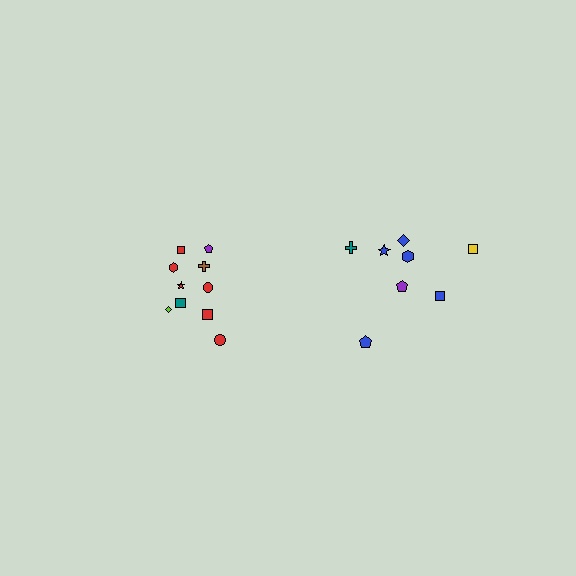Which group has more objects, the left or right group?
The left group.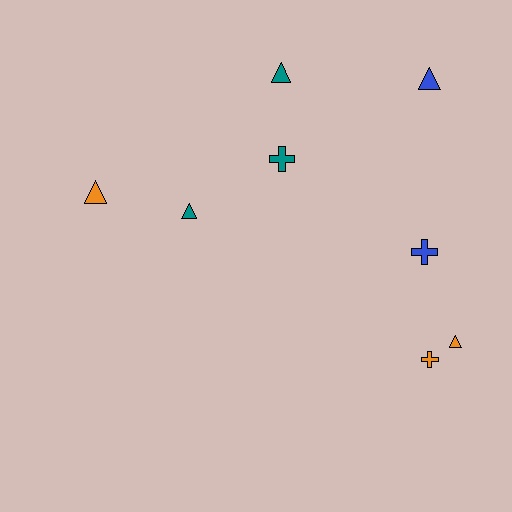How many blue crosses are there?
There is 1 blue cross.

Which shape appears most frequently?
Triangle, with 5 objects.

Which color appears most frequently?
Orange, with 3 objects.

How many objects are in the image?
There are 8 objects.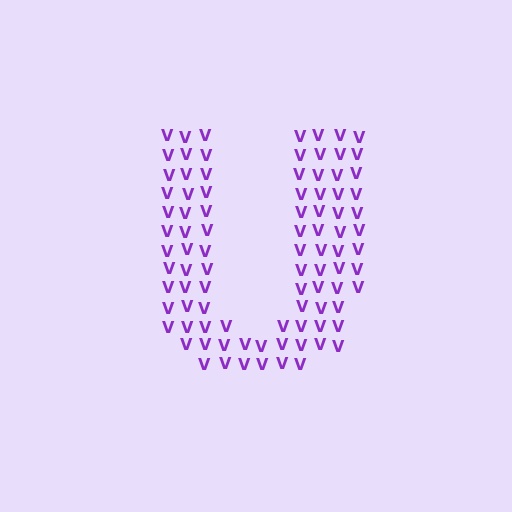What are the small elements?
The small elements are letter V's.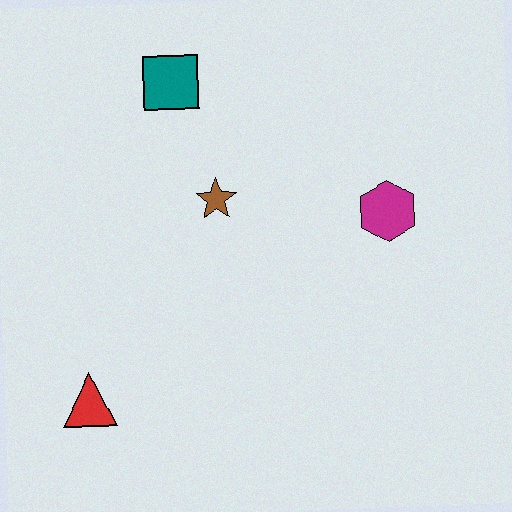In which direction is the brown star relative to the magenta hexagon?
The brown star is to the left of the magenta hexagon.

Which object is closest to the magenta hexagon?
The brown star is closest to the magenta hexagon.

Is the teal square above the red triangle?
Yes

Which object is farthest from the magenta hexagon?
The red triangle is farthest from the magenta hexagon.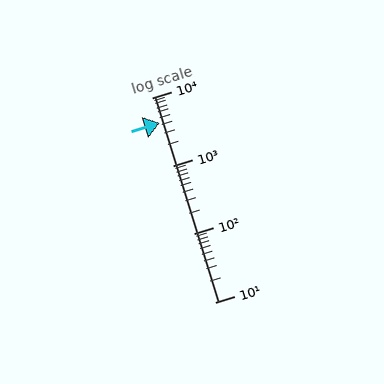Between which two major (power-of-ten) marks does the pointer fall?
The pointer is between 1000 and 10000.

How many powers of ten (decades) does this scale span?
The scale spans 3 decades, from 10 to 10000.